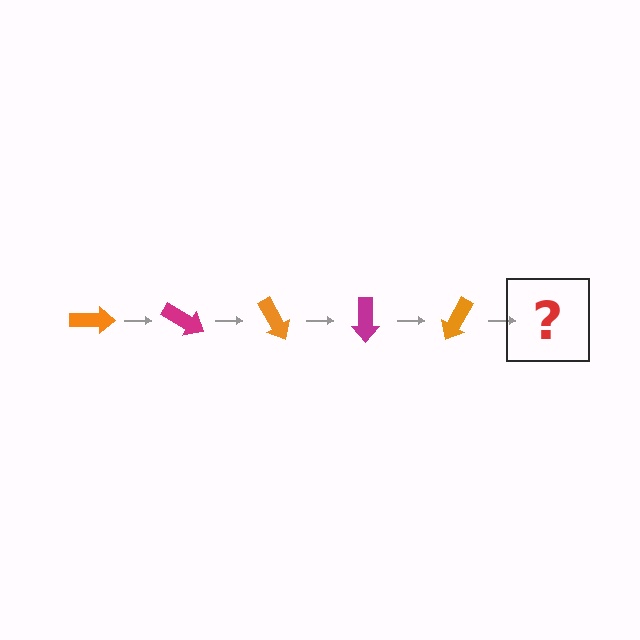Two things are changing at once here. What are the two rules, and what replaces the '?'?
The two rules are that it rotates 30 degrees each step and the color cycles through orange and magenta. The '?' should be a magenta arrow, rotated 150 degrees from the start.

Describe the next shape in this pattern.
It should be a magenta arrow, rotated 150 degrees from the start.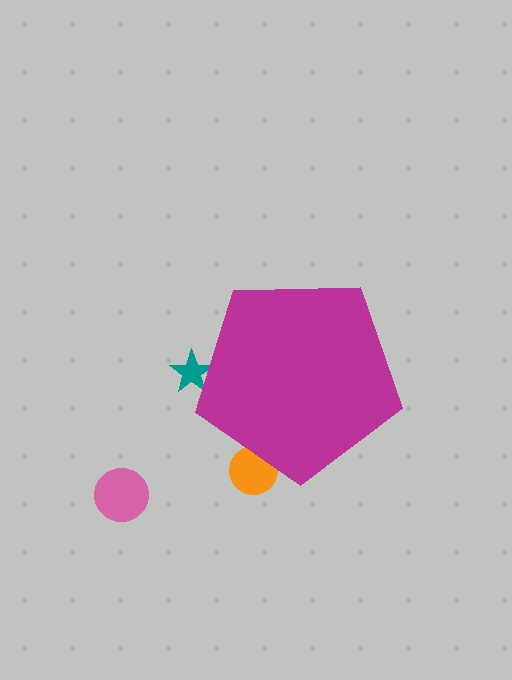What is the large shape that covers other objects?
A magenta pentagon.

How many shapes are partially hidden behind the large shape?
2 shapes are partially hidden.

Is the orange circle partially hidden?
Yes, the orange circle is partially hidden behind the magenta pentagon.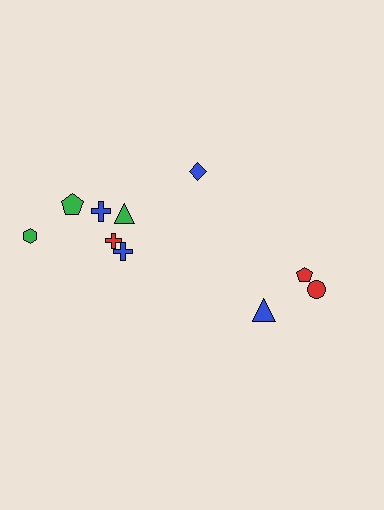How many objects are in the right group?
There are 4 objects.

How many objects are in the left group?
There are 6 objects.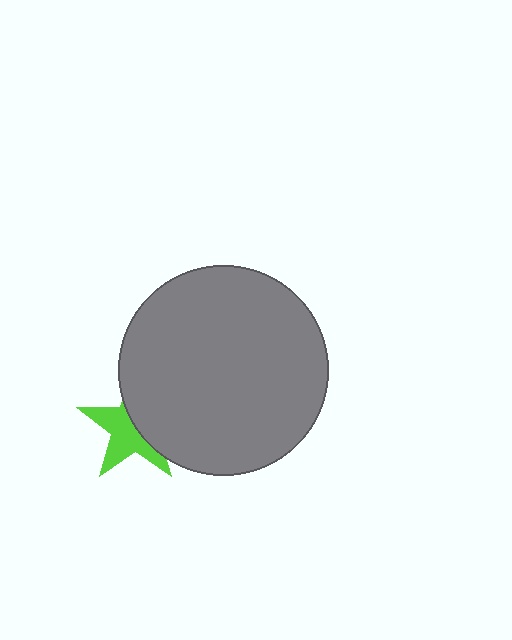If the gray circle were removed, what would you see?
You would see the complete lime star.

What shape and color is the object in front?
The object in front is a gray circle.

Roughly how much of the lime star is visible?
About half of it is visible (roughly 54%).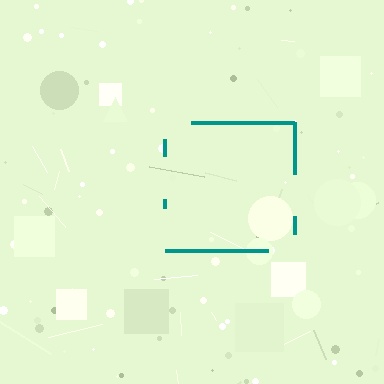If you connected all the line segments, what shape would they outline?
They would outline a square.